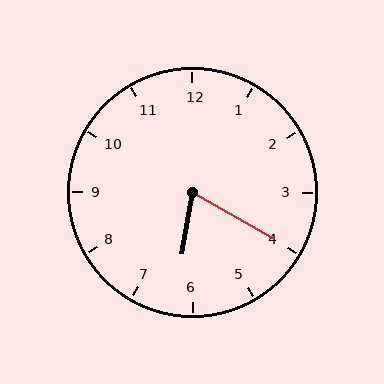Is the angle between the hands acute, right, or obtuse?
It is acute.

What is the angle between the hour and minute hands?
Approximately 70 degrees.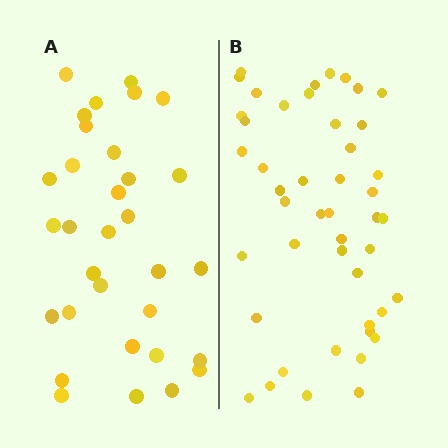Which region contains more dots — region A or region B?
Region B (the right region) has more dots.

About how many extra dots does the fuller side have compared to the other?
Region B has approximately 15 more dots than region A.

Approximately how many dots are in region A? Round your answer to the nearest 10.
About 30 dots. (The exact count is 32, which rounds to 30.)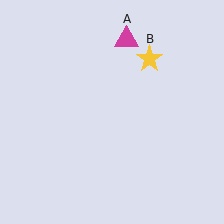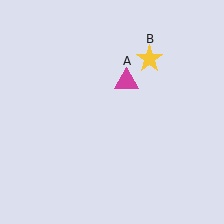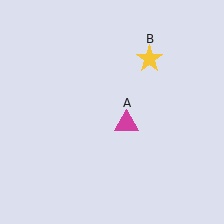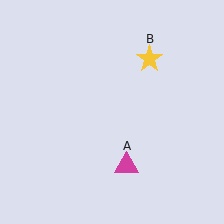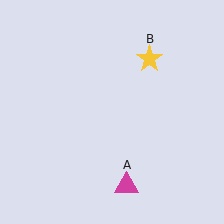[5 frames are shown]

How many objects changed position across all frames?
1 object changed position: magenta triangle (object A).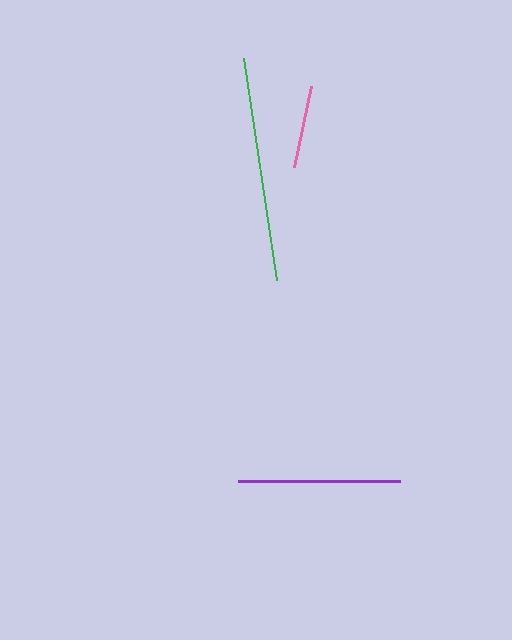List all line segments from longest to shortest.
From longest to shortest: green, purple, pink.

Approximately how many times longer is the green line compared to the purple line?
The green line is approximately 1.4 times the length of the purple line.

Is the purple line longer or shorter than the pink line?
The purple line is longer than the pink line.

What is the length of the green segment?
The green segment is approximately 224 pixels long.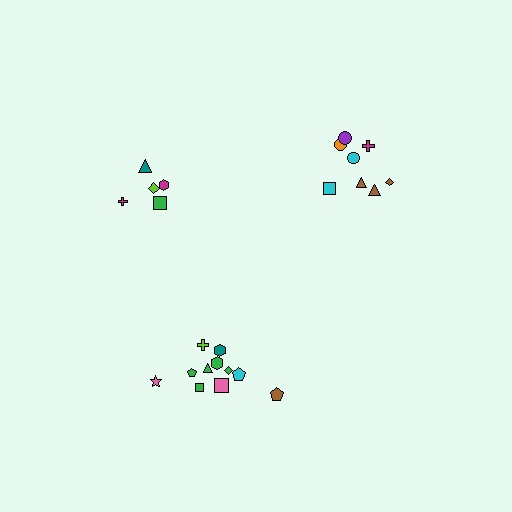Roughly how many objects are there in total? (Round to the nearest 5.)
Roughly 25 objects in total.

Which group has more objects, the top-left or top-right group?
The top-right group.